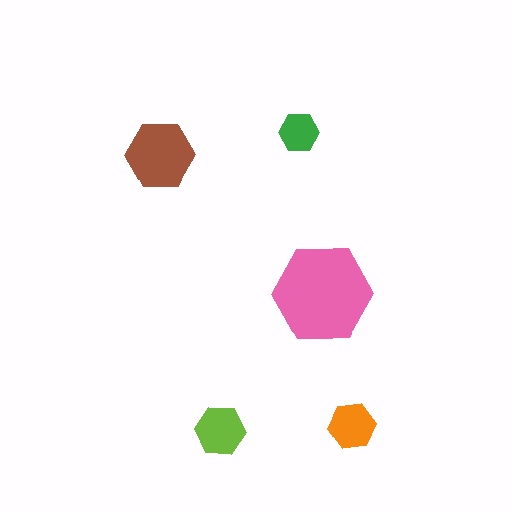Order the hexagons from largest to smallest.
the pink one, the brown one, the lime one, the orange one, the green one.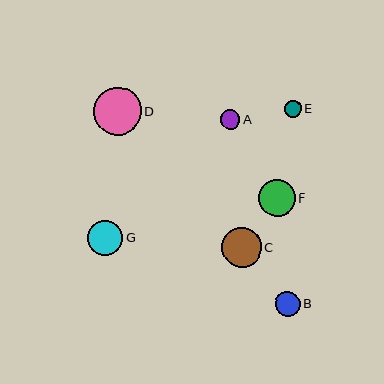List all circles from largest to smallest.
From largest to smallest: D, C, F, G, B, A, E.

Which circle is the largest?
Circle D is the largest with a size of approximately 48 pixels.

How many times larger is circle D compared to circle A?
Circle D is approximately 2.5 times the size of circle A.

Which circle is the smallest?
Circle E is the smallest with a size of approximately 17 pixels.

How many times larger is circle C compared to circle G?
Circle C is approximately 1.1 times the size of circle G.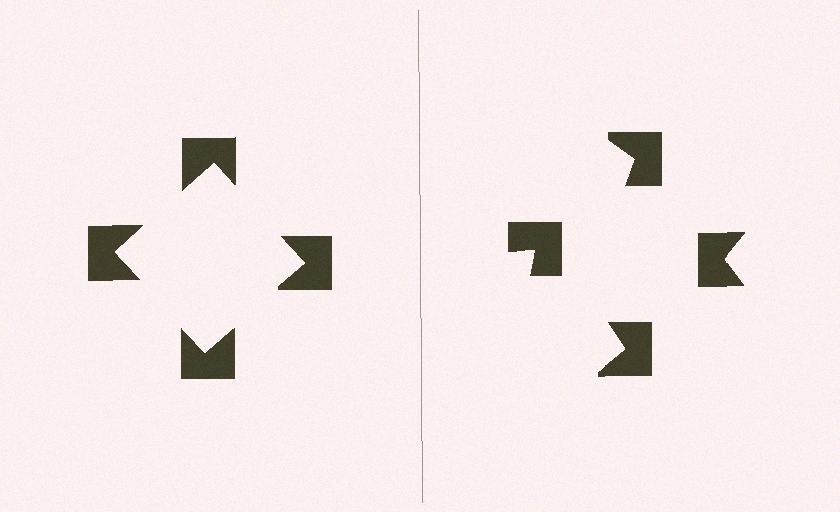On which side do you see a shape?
An illusory square appears on the left side. On the right side the wedge cuts are rotated, so no coherent shape forms.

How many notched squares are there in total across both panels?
8 — 4 on each side.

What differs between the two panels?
The notched squares are positioned identically on both sides; only the wedge orientations differ. On the left they align to a square; on the right they are misaligned.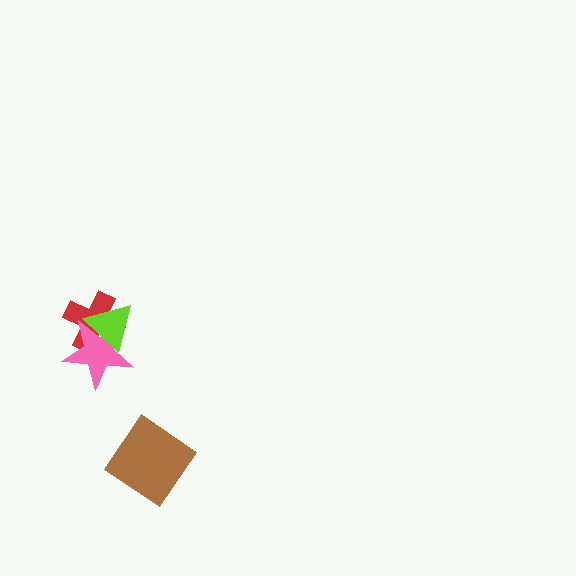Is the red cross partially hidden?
Yes, it is partially covered by another shape.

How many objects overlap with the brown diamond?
0 objects overlap with the brown diamond.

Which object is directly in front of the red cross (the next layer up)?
The pink star is directly in front of the red cross.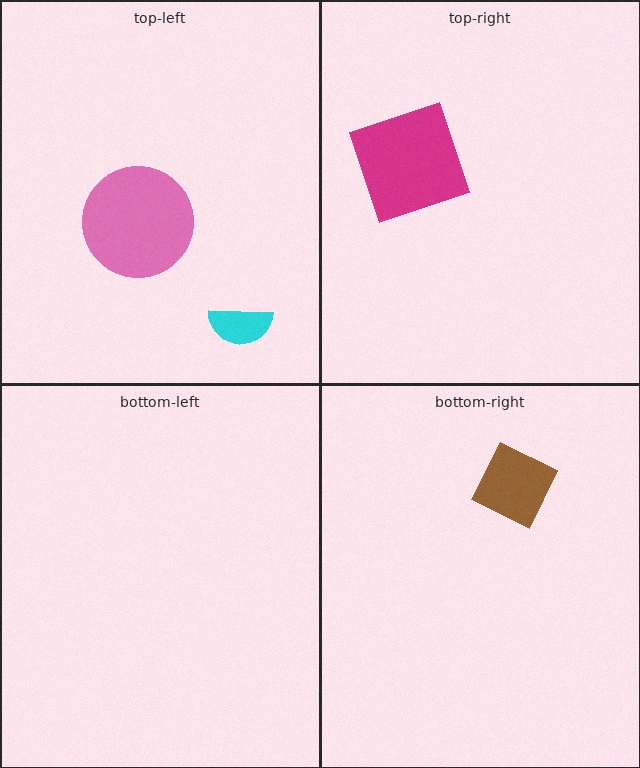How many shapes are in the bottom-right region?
1.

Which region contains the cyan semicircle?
The top-left region.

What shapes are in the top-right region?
The magenta square.